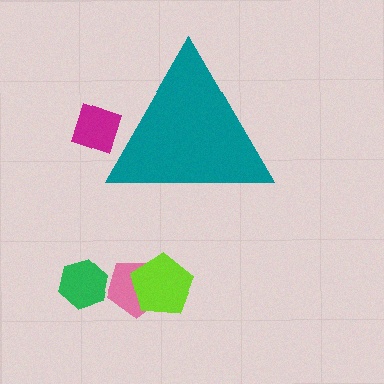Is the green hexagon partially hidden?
No, the green hexagon is fully visible.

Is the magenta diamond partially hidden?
Yes, the magenta diamond is partially hidden behind the teal triangle.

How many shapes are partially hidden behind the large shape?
1 shape is partially hidden.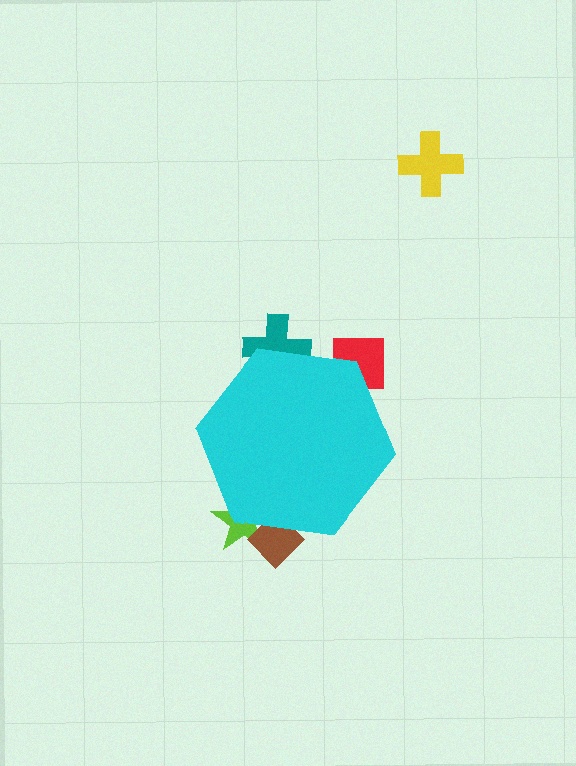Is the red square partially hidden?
Yes, the red square is partially hidden behind the cyan hexagon.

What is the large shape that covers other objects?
A cyan hexagon.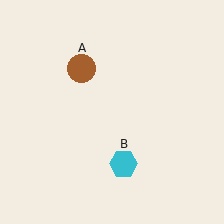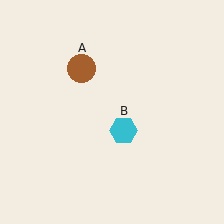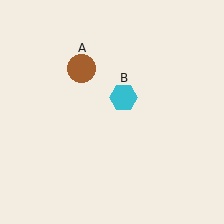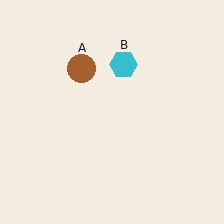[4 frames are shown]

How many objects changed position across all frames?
1 object changed position: cyan hexagon (object B).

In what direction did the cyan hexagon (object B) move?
The cyan hexagon (object B) moved up.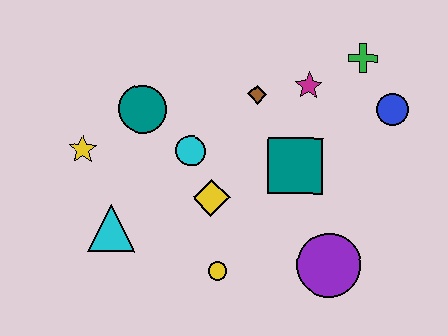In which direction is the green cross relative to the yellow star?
The green cross is to the right of the yellow star.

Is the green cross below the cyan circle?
No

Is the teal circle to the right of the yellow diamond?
No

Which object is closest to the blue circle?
The green cross is closest to the blue circle.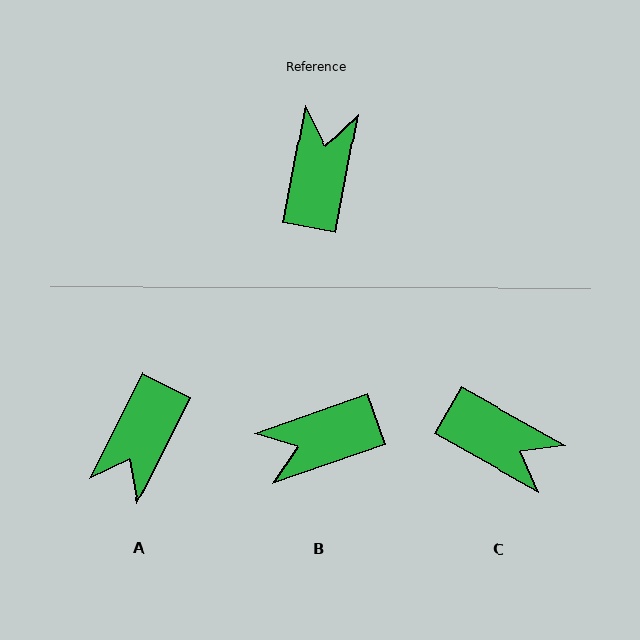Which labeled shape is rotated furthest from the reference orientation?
A, about 164 degrees away.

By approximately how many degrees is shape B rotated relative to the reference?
Approximately 120 degrees counter-clockwise.